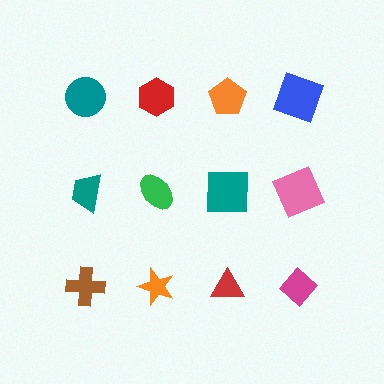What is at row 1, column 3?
An orange pentagon.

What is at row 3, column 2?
An orange star.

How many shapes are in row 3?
4 shapes.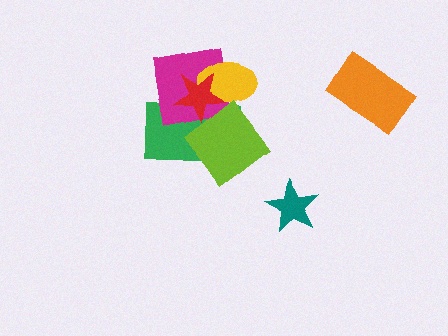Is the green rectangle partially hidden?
Yes, it is partially covered by another shape.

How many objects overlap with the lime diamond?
2 objects overlap with the lime diamond.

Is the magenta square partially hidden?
Yes, it is partially covered by another shape.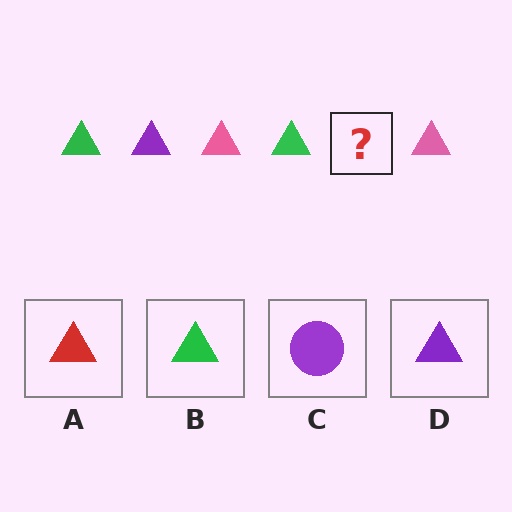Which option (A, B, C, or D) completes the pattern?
D.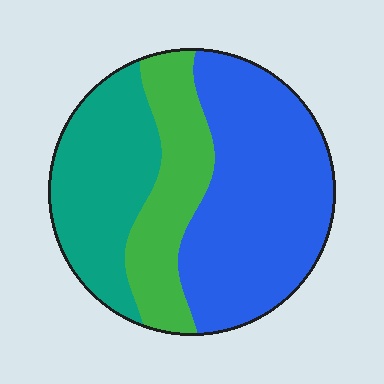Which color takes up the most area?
Blue, at roughly 50%.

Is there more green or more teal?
Teal.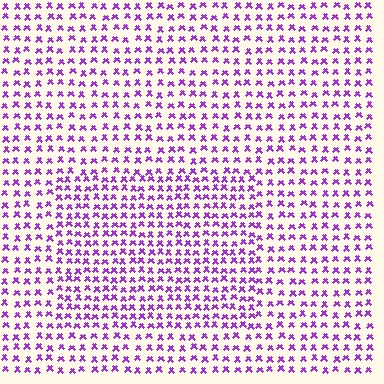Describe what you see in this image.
The image contains small purple elements arranged at two different densities. A rectangle-shaped region is visible where the elements are more densely packed than the surrounding area.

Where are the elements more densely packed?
The elements are more densely packed inside the rectangle boundary.